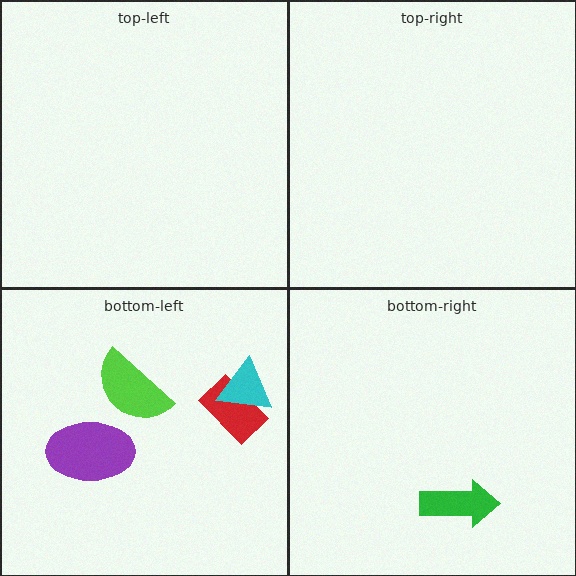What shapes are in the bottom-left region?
The red rectangle, the cyan triangle, the lime semicircle, the purple ellipse.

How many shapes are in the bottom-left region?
4.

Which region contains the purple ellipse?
The bottom-left region.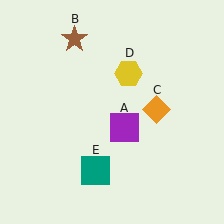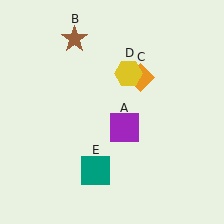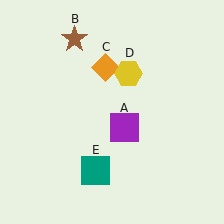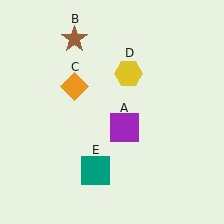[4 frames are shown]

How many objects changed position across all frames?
1 object changed position: orange diamond (object C).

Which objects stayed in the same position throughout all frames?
Purple square (object A) and brown star (object B) and yellow hexagon (object D) and teal square (object E) remained stationary.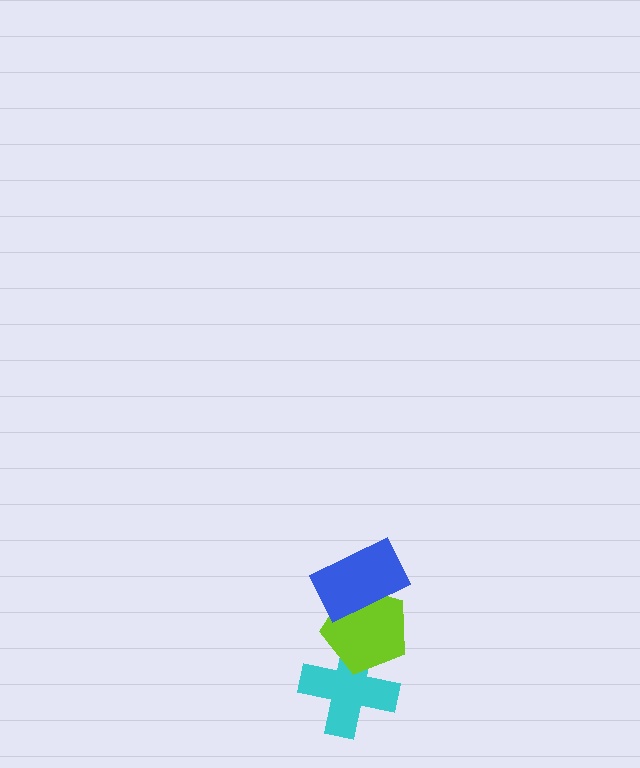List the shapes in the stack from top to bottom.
From top to bottom: the blue rectangle, the lime pentagon, the cyan cross.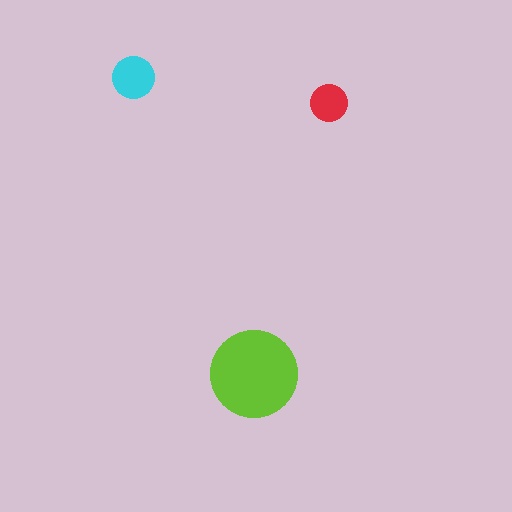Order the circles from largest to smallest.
the lime one, the cyan one, the red one.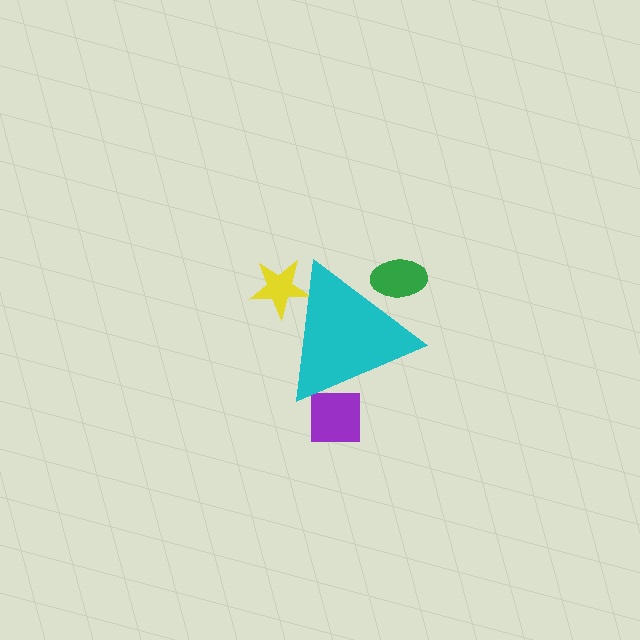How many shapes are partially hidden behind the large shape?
3 shapes are partially hidden.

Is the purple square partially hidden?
Yes, the purple square is partially hidden behind the cyan triangle.